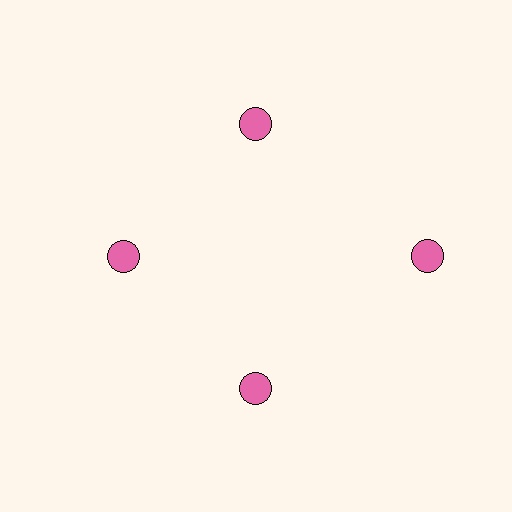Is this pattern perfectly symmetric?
No. The 4 pink circles are arranged in a ring, but one element near the 3 o'clock position is pushed outward from the center, breaking the 4-fold rotational symmetry.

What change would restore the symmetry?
The symmetry would be restored by moving it inward, back onto the ring so that all 4 circles sit at equal angles and equal distance from the center.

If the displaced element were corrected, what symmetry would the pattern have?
It would have 4-fold rotational symmetry — the pattern would map onto itself every 90 degrees.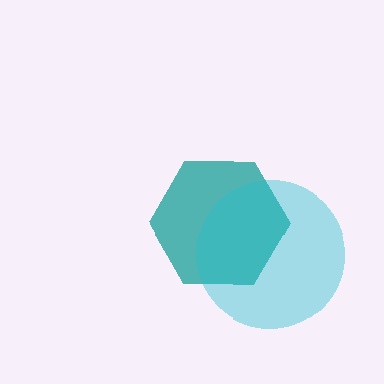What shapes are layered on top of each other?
The layered shapes are: a teal hexagon, a cyan circle.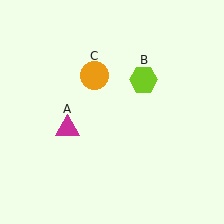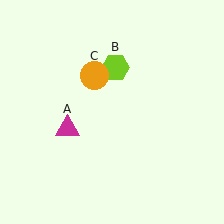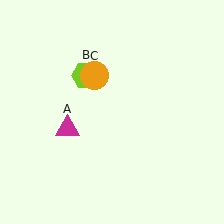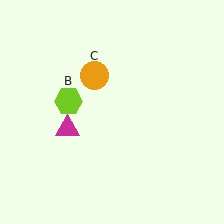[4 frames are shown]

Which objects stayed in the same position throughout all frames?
Magenta triangle (object A) and orange circle (object C) remained stationary.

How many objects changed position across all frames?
1 object changed position: lime hexagon (object B).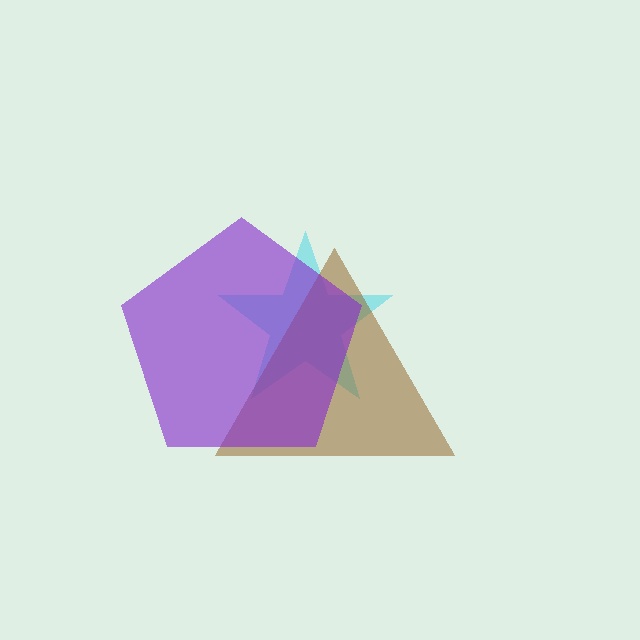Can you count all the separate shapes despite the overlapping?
Yes, there are 3 separate shapes.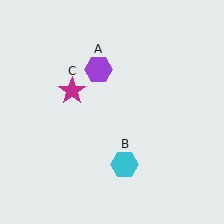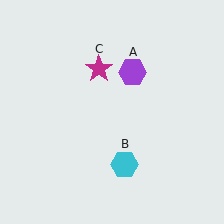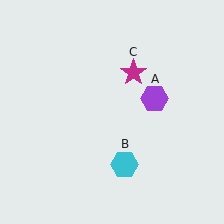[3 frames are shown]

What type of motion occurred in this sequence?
The purple hexagon (object A), magenta star (object C) rotated clockwise around the center of the scene.